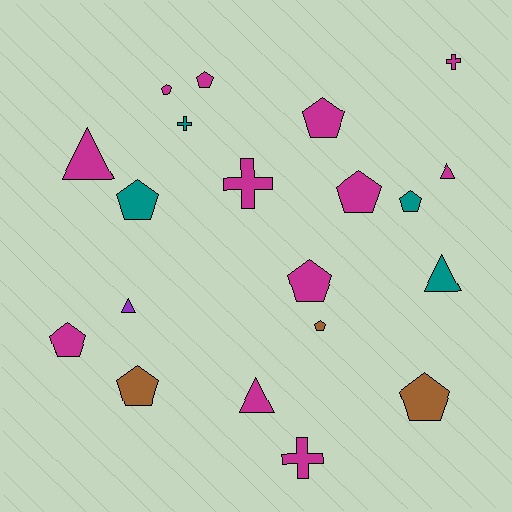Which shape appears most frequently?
Pentagon, with 11 objects.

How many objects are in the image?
There are 20 objects.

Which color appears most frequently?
Magenta, with 12 objects.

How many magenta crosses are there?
There are 3 magenta crosses.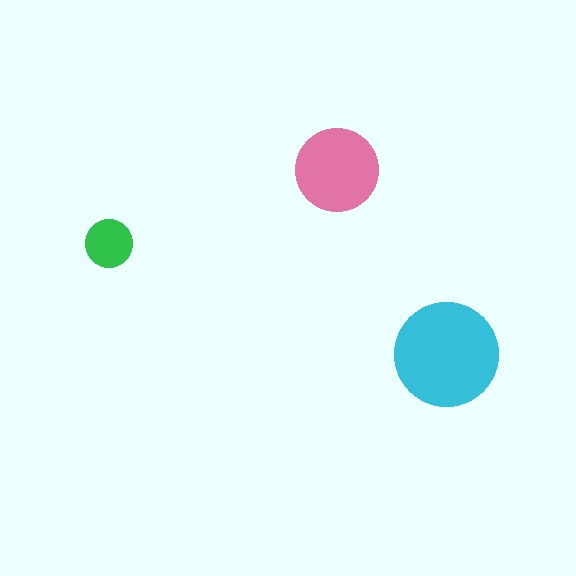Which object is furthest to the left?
The green circle is leftmost.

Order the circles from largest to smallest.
the cyan one, the pink one, the green one.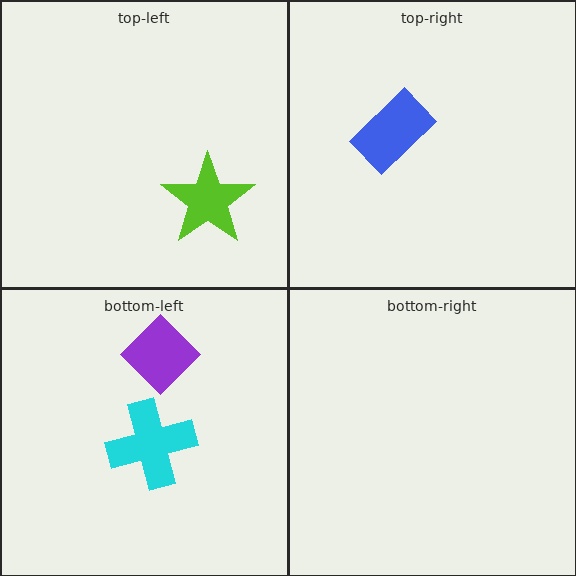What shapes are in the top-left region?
The lime star.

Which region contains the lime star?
The top-left region.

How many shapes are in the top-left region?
1.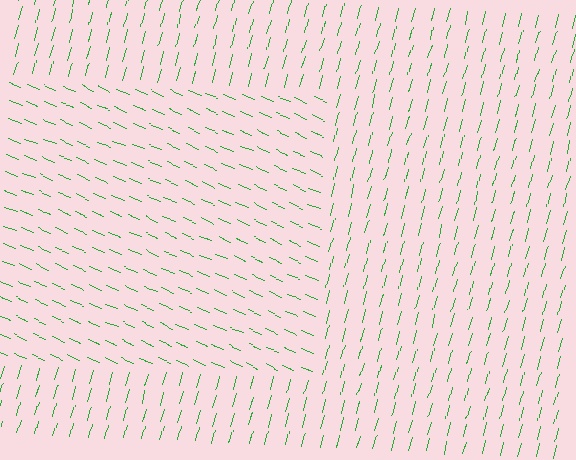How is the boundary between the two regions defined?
The boundary is defined purely by a change in line orientation (approximately 83 degrees difference). All lines are the same color and thickness.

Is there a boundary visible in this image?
Yes, there is a texture boundary formed by a change in line orientation.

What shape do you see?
I see a rectangle.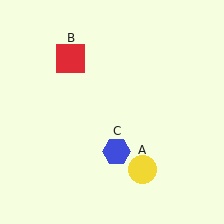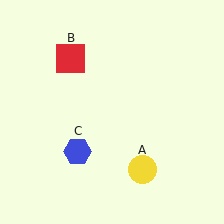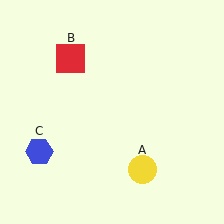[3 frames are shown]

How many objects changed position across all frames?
1 object changed position: blue hexagon (object C).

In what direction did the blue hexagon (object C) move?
The blue hexagon (object C) moved left.